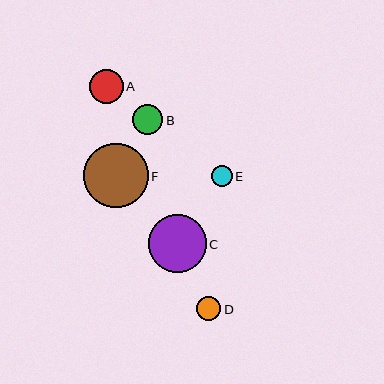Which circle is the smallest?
Circle E is the smallest with a size of approximately 21 pixels.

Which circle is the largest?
Circle F is the largest with a size of approximately 65 pixels.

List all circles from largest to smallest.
From largest to smallest: F, C, A, B, D, E.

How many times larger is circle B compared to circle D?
Circle B is approximately 1.2 times the size of circle D.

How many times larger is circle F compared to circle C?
Circle F is approximately 1.1 times the size of circle C.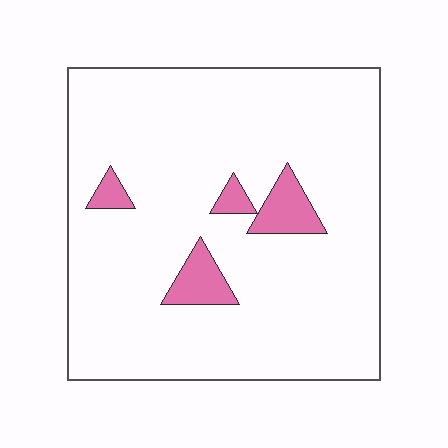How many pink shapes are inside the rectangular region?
4.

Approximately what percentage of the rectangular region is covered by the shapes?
Approximately 10%.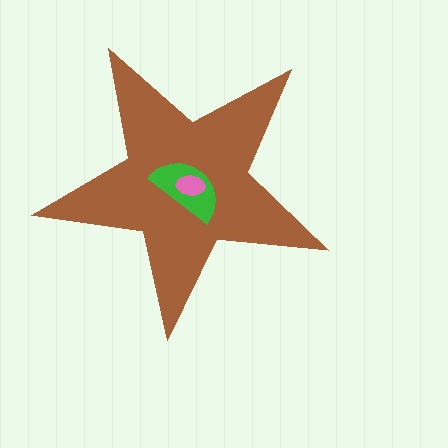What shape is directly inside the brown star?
The green semicircle.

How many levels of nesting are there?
3.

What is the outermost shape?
The brown star.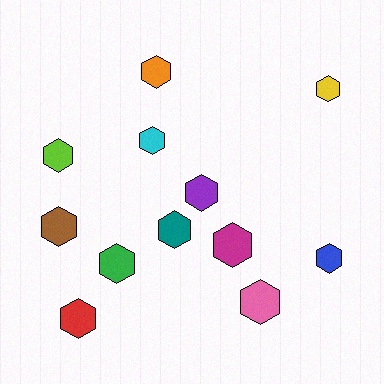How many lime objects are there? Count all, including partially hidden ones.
There is 1 lime object.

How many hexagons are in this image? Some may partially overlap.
There are 12 hexagons.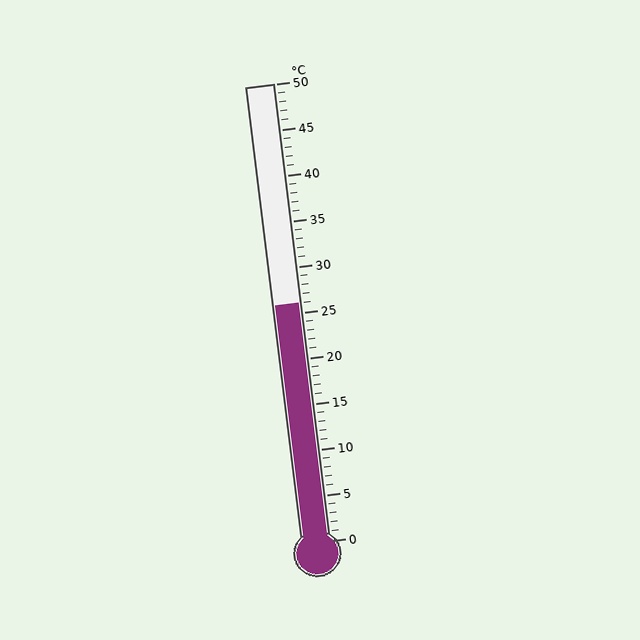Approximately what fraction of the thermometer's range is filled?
The thermometer is filled to approximately 50% of its range.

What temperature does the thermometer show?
The thermometer shows approximately 26°C.